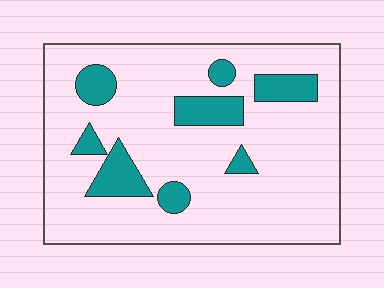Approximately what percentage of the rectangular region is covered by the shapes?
Approximately 15%.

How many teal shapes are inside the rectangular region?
8.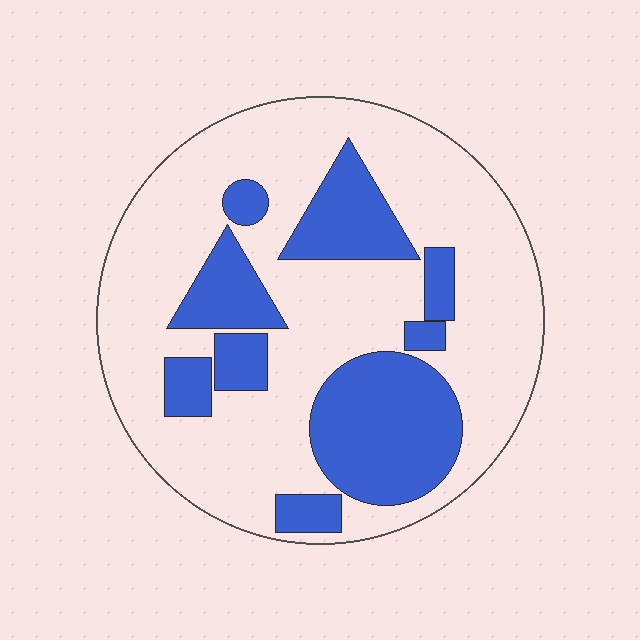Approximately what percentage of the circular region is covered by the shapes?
Approximately 30%.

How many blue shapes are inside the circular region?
9.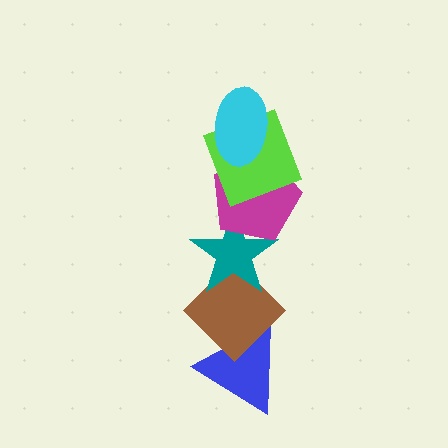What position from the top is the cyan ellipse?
The cyan ellipse is 1st from the top.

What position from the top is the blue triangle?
The blue triangle is 6th from the top.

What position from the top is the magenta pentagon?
The magenta pentagon is 3rd from the top.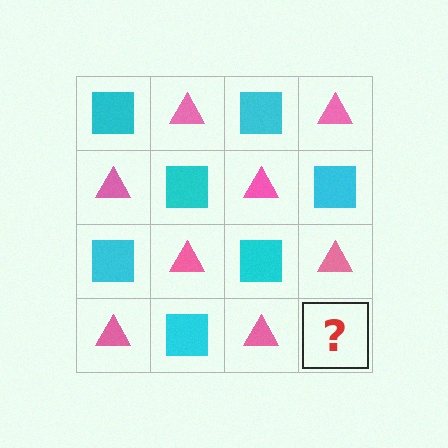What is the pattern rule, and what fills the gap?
The rule is that it alternates cyan square and pink triangle in a checkerboard pattern. The gap should be filled with a cyan square.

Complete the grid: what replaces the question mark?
The question mark should be replaced with a cyan square.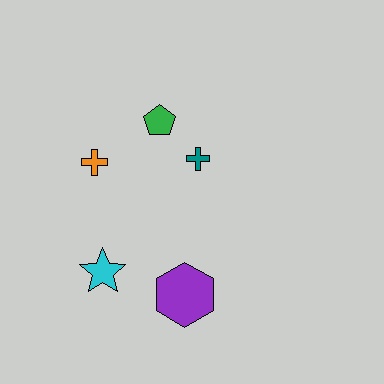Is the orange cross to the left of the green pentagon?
Yes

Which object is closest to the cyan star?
The purple hexagon is closest to the cyan star.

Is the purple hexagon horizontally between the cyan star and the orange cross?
No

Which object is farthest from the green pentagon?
The purple hexagon is farthest from the green pentagon.